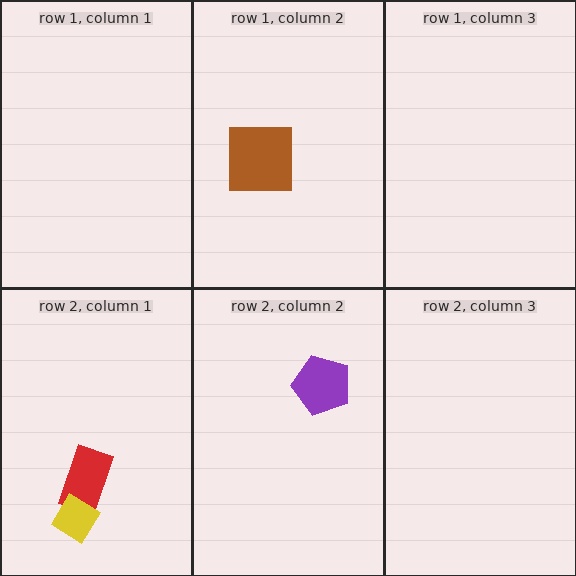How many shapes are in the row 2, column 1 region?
2.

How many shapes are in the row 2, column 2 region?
1.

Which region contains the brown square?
The row 1, column 2 region.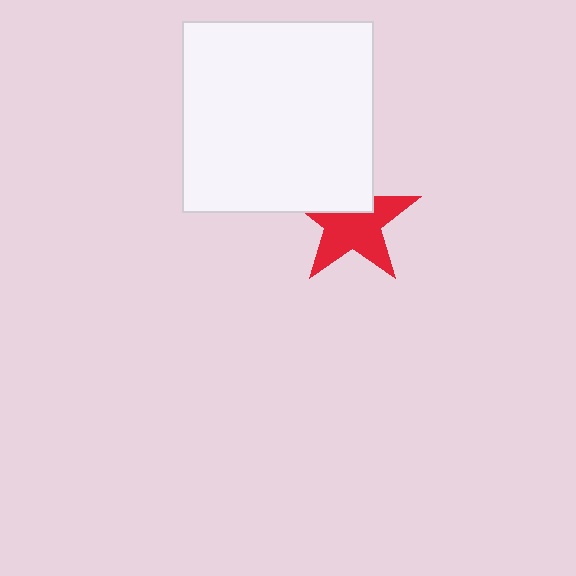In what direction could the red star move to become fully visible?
The red star could move down. That would shift it out from behind the white square entirely.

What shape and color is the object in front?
The object in front is a white square.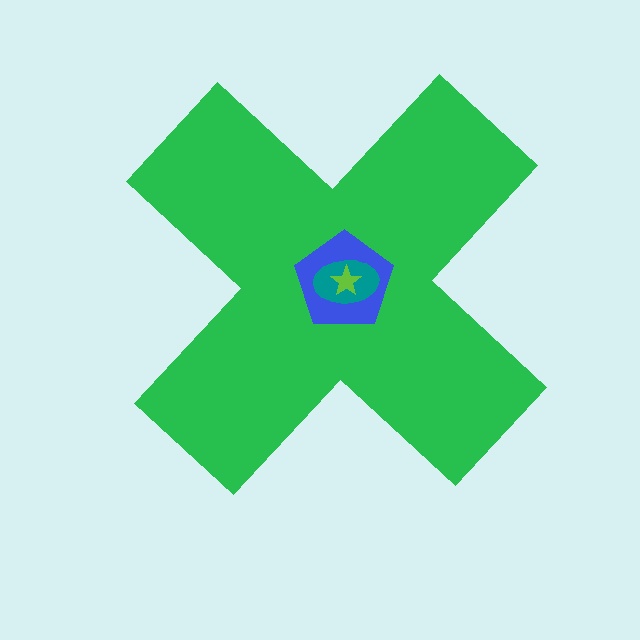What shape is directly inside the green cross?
The blue pentagon.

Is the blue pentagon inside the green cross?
Yes.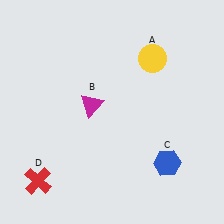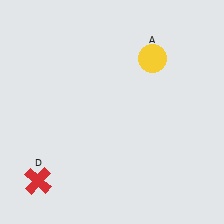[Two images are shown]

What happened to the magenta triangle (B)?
The magenta triangle (B) was removed in Image 2. It was in the top-left area of Image 1.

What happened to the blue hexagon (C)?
The blue hexagon (C) was removed in Image 2. It was in the bottom-right area of Image 1.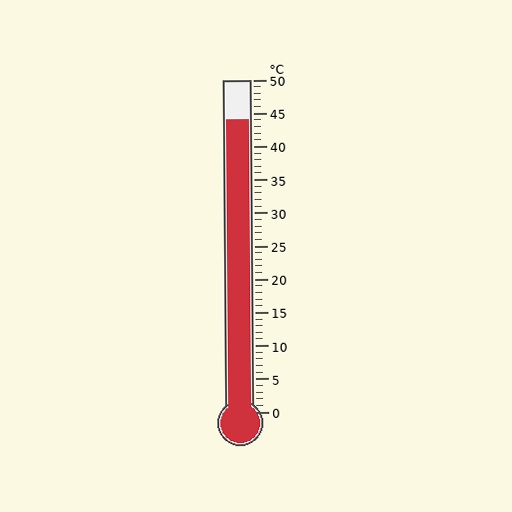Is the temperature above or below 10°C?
The temperature is above 10°C.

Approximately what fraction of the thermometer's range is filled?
The thermometer is filled to approximately 90% of its range.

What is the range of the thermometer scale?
The thermometer scale ranges from 0°C to 50°C.